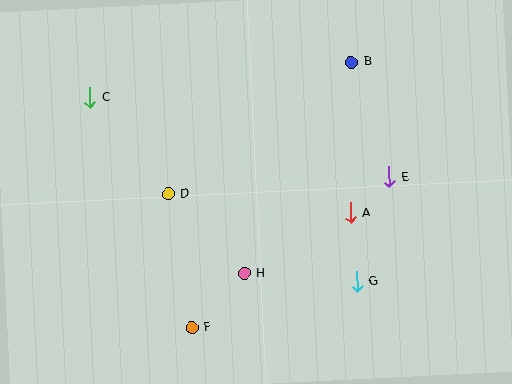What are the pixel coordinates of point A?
Point A is at (351, 213).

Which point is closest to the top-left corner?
Point C is closest to the top-left corner.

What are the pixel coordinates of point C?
Point C is at (90, 98).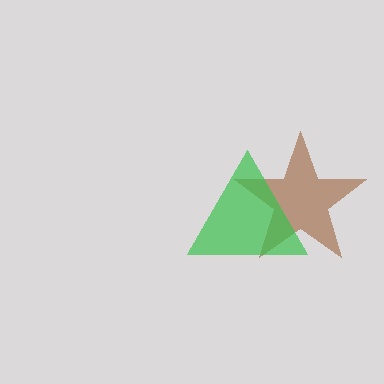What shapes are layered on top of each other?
The layered shapes are: a brown star, a green triangle.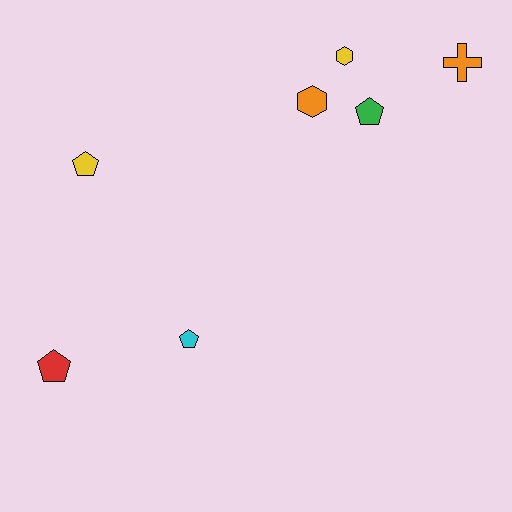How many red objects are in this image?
There is 1 red object.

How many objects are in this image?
There are 7 objects.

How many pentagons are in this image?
There are 4 pentagons.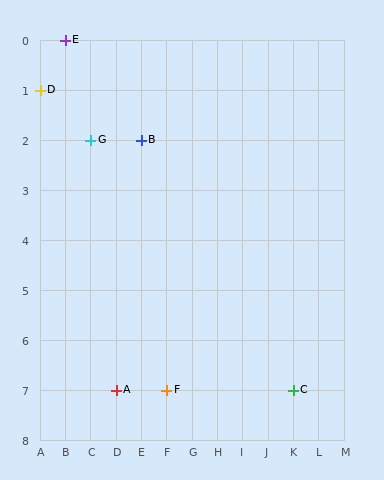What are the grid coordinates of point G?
Point G is at grid coordinates (C, 2).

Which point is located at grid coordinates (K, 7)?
Point C is at (K, 7).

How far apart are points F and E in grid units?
Points F and E are 4 columns and 7 rows apart (about 8.1 grid units diagonally).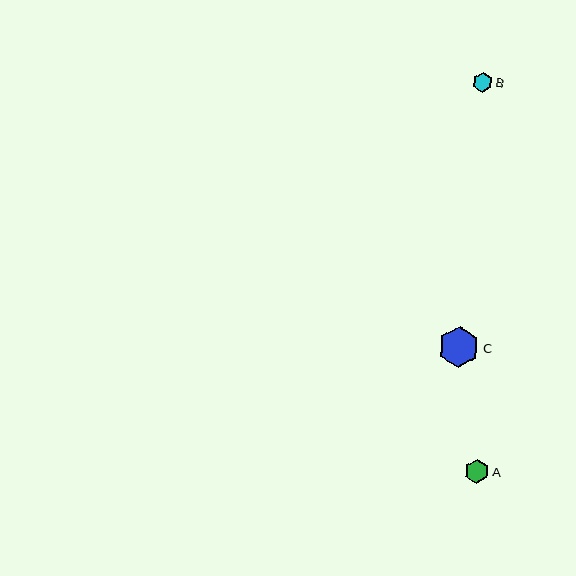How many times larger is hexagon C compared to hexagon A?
Hexagon C is approximately 1.7 times the size of hexagon A.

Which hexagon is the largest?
Hexagon C is the largest with a size of approximately 41 pixels.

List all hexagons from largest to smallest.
From largest to smallest: C, A, B.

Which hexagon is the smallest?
Hexagon B is the smallest with a size of approximately 19 pixels.